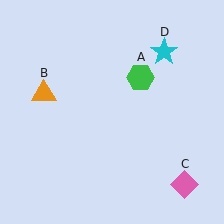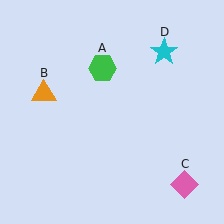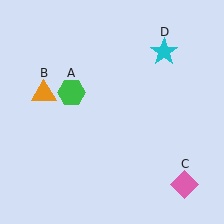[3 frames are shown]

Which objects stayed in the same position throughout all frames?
Orange triangle (object B) and pink diamond (object C) and cyan star (object D) remained stationary.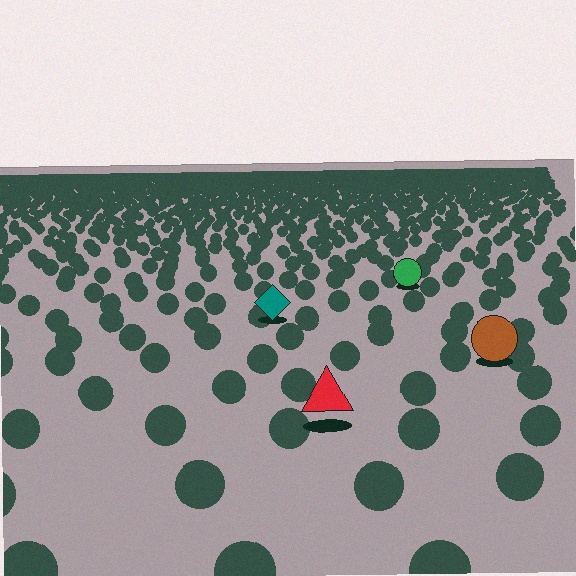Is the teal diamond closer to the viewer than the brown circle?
No. The brown circle is closer — you can tell from the texture gradient: the ground texture is coarser near it.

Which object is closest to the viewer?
The red triangle is closest. The texture marks near it are larger and more spread out.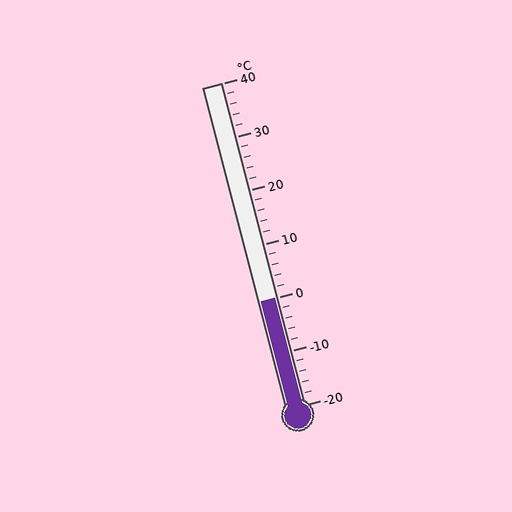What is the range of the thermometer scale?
The thermometer scale ranges from -20°C to 40°C.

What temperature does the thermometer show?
The thermometer shows approximately 0°C.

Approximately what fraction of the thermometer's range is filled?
The thermometer is filled to approximately 35% of its range.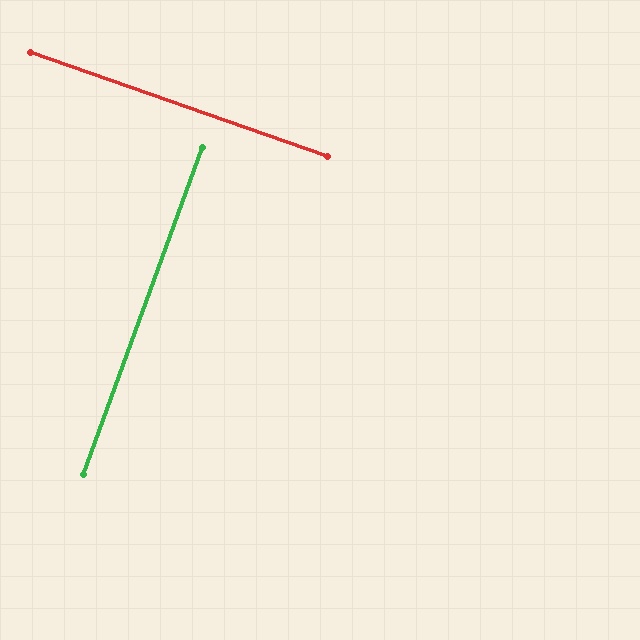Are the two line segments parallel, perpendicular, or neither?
Perpendicular — they meet at approximately 89°.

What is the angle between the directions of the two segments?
Approximately 89 degrees.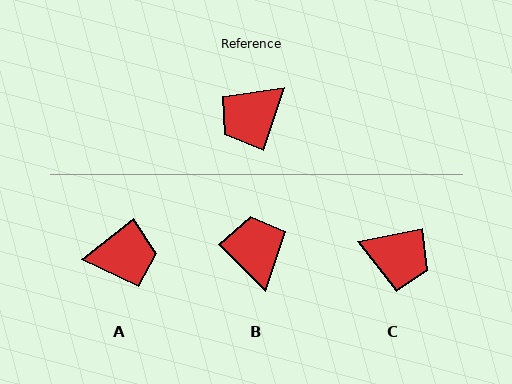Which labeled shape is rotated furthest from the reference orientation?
A, about 147 degrees away.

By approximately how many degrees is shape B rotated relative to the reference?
Approximately 116 degrees clockwise.